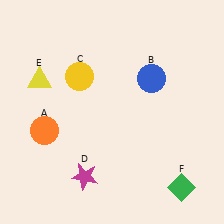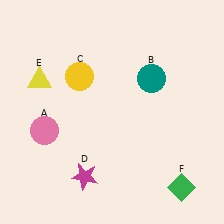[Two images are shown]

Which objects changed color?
A changed from orange to pink. B changed from blue to teal.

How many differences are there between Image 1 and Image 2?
There are 2 differences between the two images.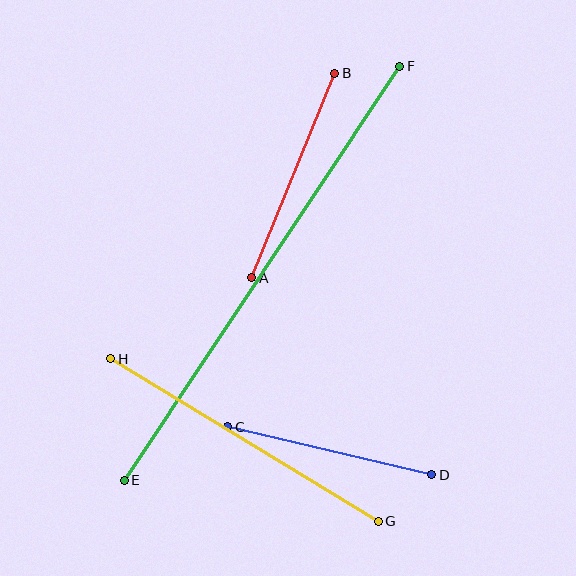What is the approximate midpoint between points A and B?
The midpoint is at approximately (293, 175) pixels.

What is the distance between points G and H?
The distance is approximately 313 pixels.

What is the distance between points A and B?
The distance is approximately 221 pixels.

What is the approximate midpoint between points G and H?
The midpoint is at approximately (244, 440) pixels.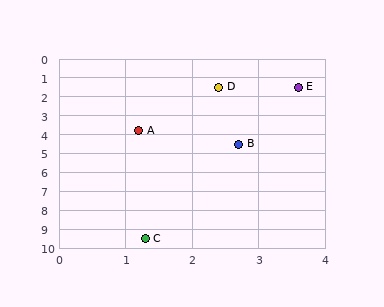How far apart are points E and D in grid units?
Points E and D are about 1.2 grid units apart.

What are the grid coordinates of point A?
Point A is at approximately (1.2, 3.8).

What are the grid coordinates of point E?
Point E is at approximately (3.6, 1.5).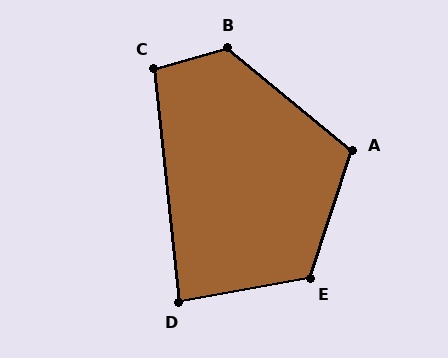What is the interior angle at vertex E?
Approximately 119 degrees (obtuse).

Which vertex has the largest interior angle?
B, at approximately 125 degrees.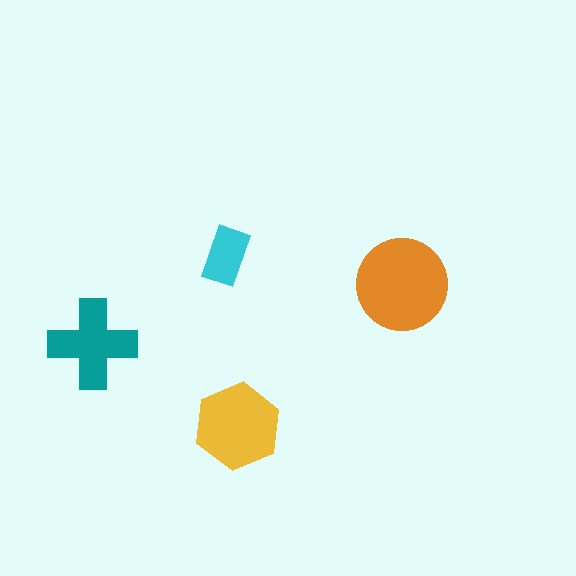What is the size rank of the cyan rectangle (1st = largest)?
4th.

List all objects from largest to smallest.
The orange circle, the yellow hexagon, the teal cross, the cyan rectangle.